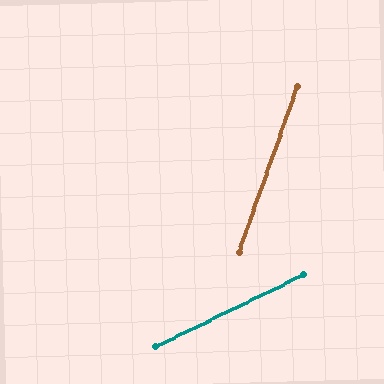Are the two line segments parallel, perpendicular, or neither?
Neither parallel nor perpendicular — they differ by about 45°.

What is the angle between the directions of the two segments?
Approximately 45 degrees.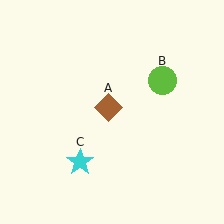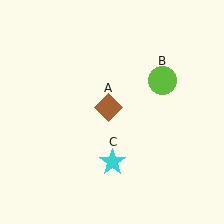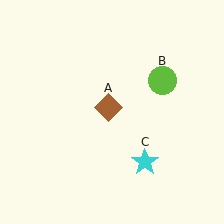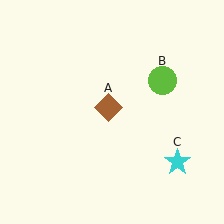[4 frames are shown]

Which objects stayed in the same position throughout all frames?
Brown diamond (object A) and lime circle (object B) remained stationary.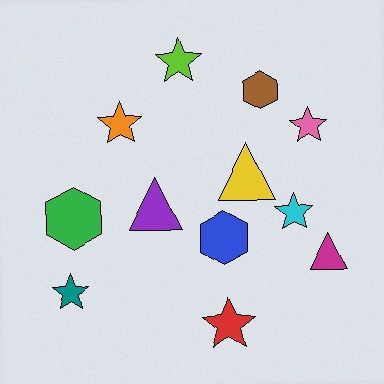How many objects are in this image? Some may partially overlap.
There are 12 objects.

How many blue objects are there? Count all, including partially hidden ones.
There is 1 blue object.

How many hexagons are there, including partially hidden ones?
There are 3 hexagons.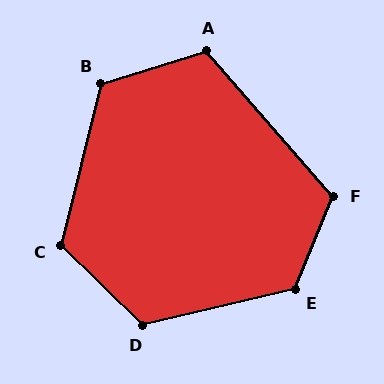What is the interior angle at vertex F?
Approximately 116 degrees (obtuse).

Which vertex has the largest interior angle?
E, at approximately 126 degrees.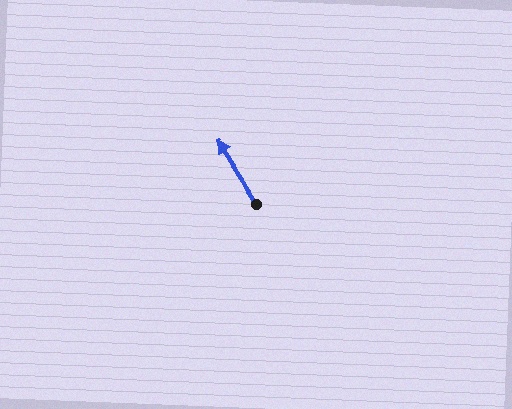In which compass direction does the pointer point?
Northwest.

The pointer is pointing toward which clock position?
Roughly 11 o'clock.